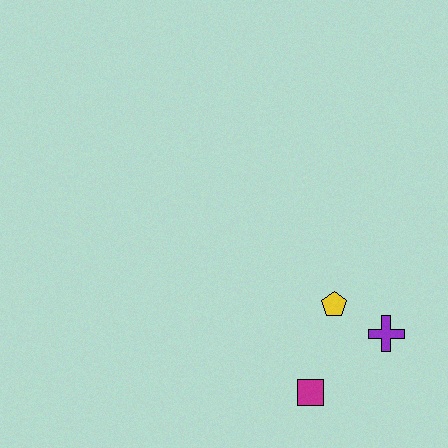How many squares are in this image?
There is 1 square.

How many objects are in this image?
There are 3 objects.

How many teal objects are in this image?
There are no teal objects.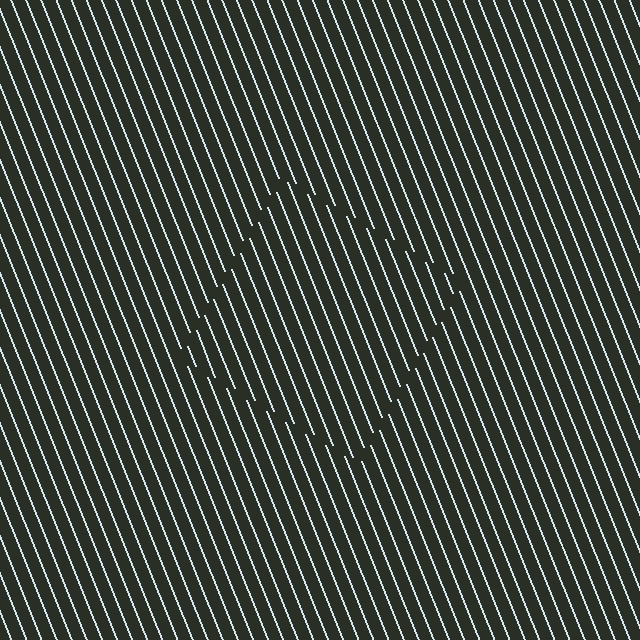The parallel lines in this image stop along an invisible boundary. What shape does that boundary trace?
An illusory square. The interior of the shape contains the same grating, shifted by half a period — the contour is defined by the phase discontinuity where line-ends from the inner and outer gratings abut.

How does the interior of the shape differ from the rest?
The interior of the shape contains the same grating, shifted by half a period — the contour is defined by the phase discontinuity where line-ends from the inner and outer gratings abut.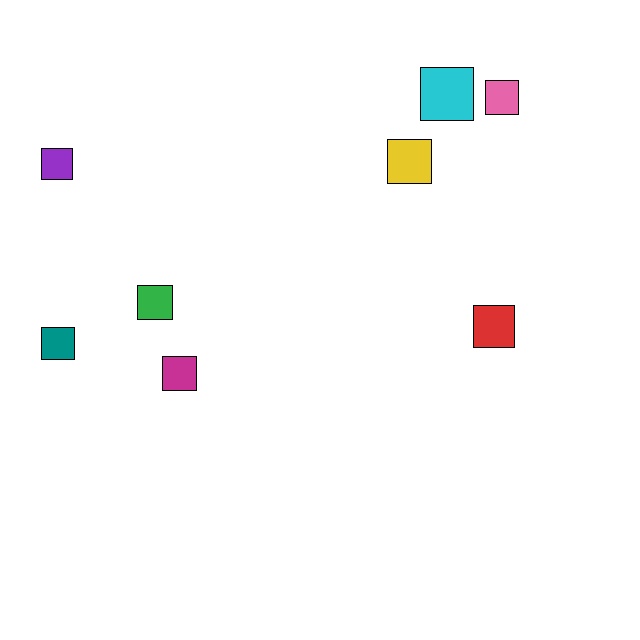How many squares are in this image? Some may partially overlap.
There are 8 squares.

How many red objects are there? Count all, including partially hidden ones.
There is 1 red object.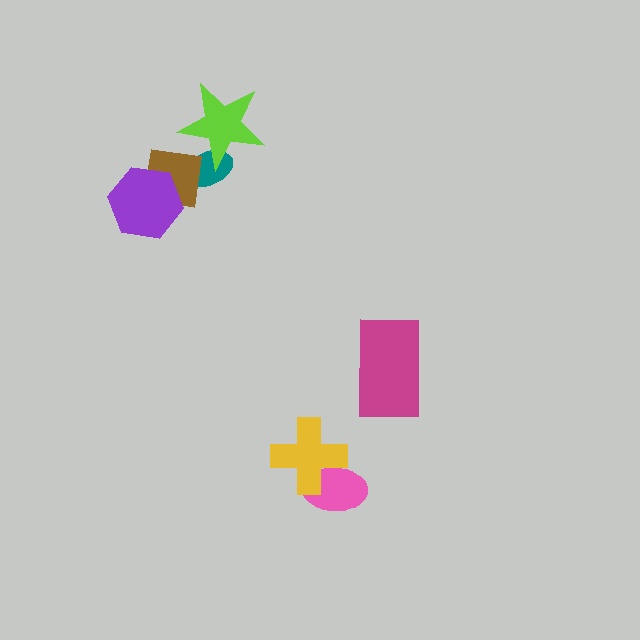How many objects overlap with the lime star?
2 objects overlap with the lime star.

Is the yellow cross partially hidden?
No, no other shape covers it.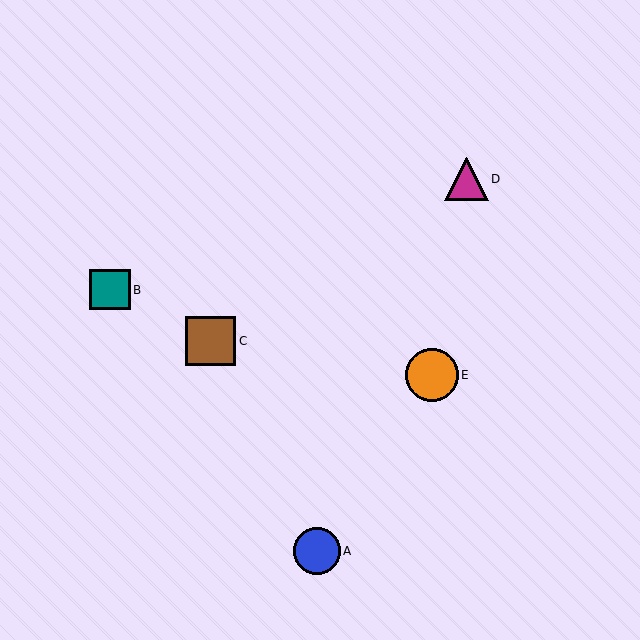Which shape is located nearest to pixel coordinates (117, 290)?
The teal square (labeled B) at (110, 290) is nearest to that location.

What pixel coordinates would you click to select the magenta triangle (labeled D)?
Click at (467, 179) to select the magenta triangle D.